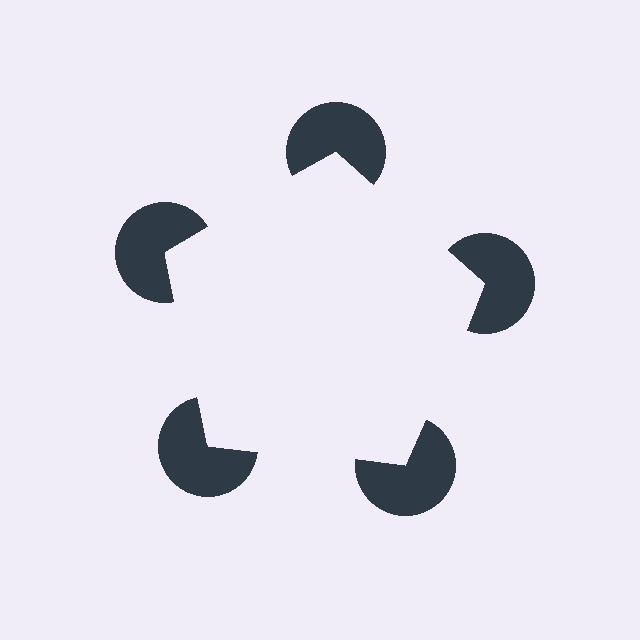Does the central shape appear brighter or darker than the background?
It typically appears slightly brighter than the background, even though no actual brightness change is drawn.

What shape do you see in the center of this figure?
An illusory pentagon — its edges are inferred from the aligned wedge cuts in the pac-man discs, not physically drawn.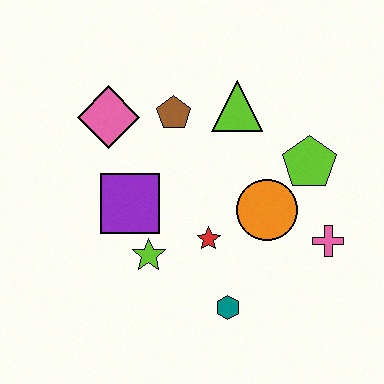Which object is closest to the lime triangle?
The brown pentagon is closest to the lime triangle.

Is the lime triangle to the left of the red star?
No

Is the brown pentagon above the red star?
Yes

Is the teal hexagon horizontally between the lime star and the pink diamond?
No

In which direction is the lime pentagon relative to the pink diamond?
The lime pentagon is to the right of the pink diamond.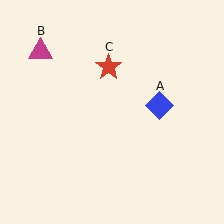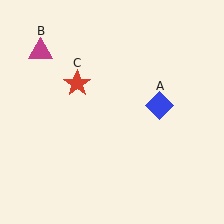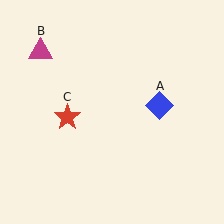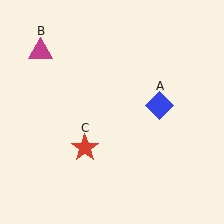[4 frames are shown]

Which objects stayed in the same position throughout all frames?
Blue diamond (object A) and magenta triangle (object B) remained stationary.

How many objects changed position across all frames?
1 object changed position: red star (object C).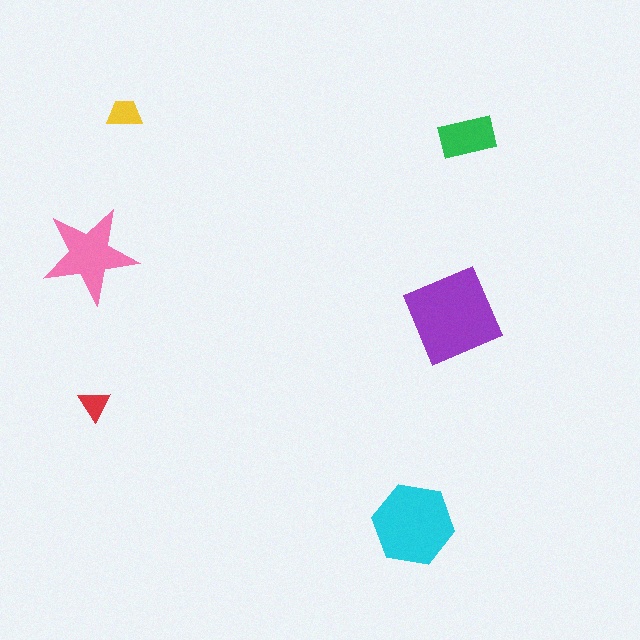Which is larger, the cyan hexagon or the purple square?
The purple square.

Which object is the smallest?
The red triangle.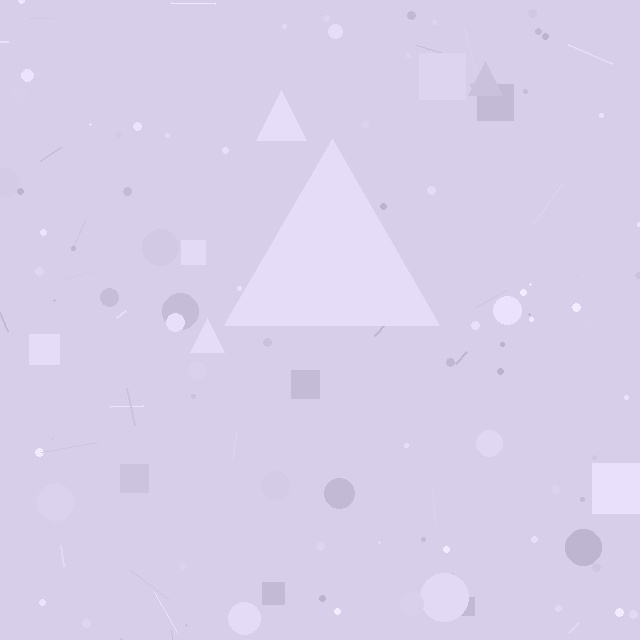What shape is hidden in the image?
A triangle is hidden in the image.